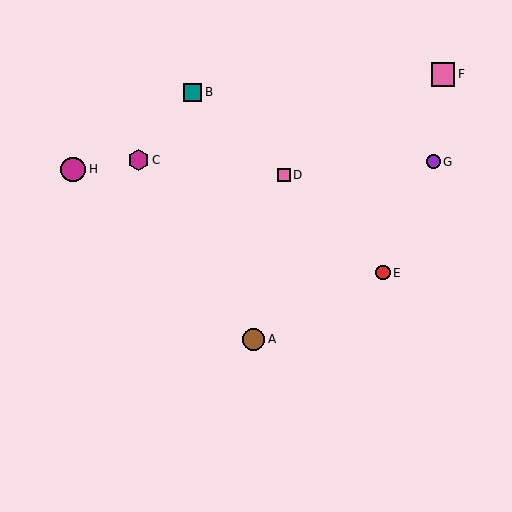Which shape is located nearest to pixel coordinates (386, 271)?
The red circle (labeled E) at (383, 273) is nearest to that location.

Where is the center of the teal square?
The center of the teal square is at (193, 92).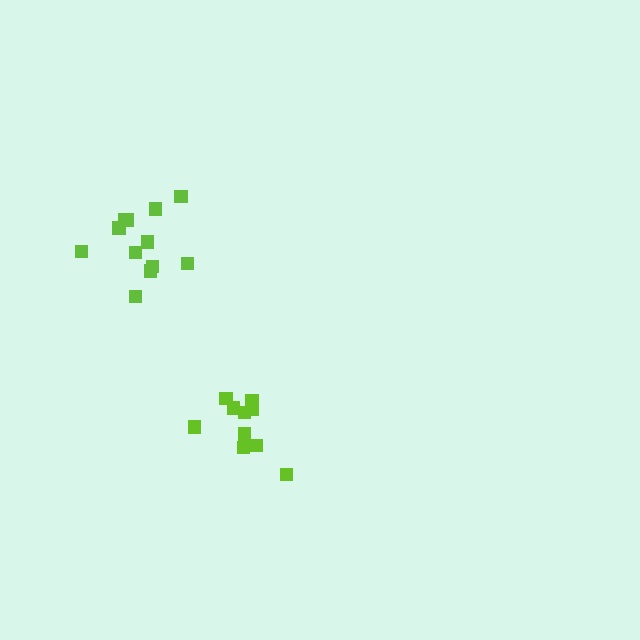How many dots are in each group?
Group 1: 12 dots, Group 2: 10 dots (22 total).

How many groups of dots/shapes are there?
There are 2 groups.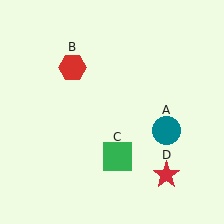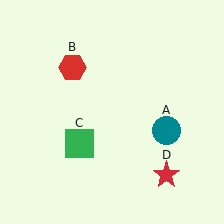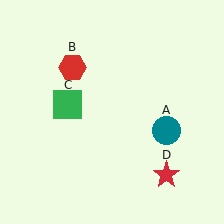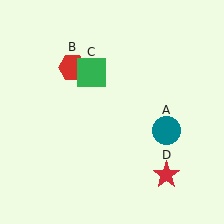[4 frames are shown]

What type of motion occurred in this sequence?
The green square (object C) rotated clockwise around the center of the scene.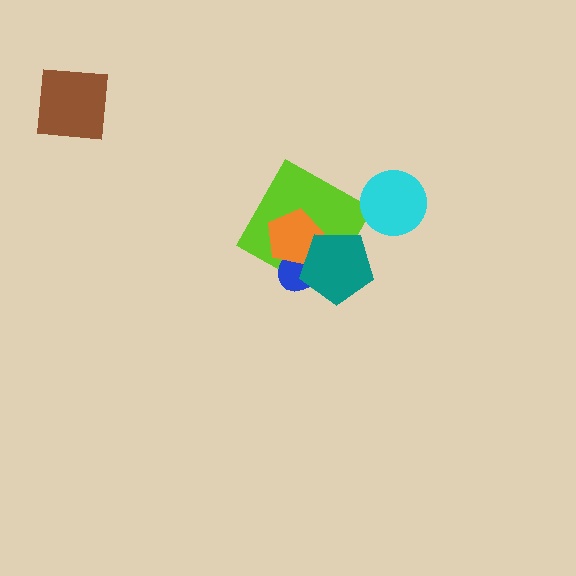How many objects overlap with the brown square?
0 objects overlap with the brown square.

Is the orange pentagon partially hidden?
Yes, it is partially covered by another shape.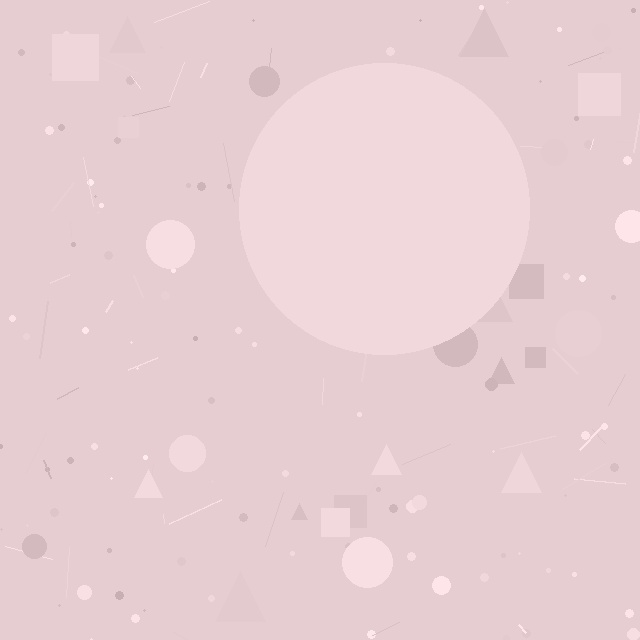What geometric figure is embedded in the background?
A circle is embedded in the background.